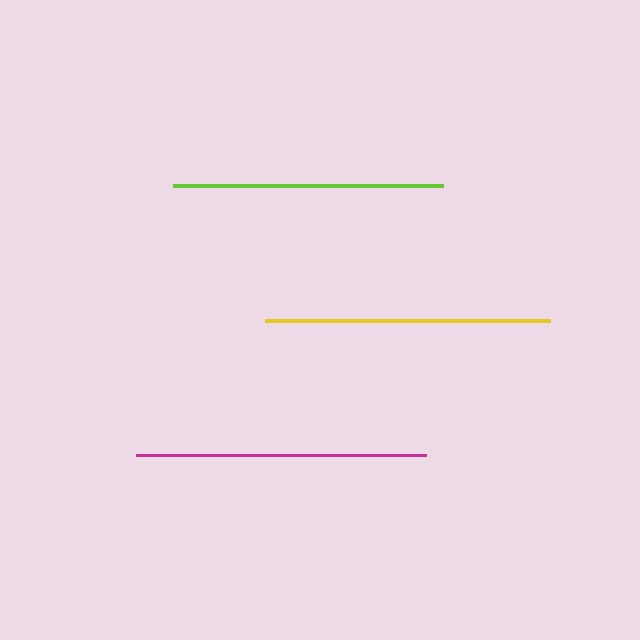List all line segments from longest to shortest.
From longest to shortest: magenta, yellow, lime.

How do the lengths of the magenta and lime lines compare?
The magenta and lime lines are approximately the same length.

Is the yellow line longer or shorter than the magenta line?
The magenta line is longer than the yellow line.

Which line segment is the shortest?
The lime line is the shortest at approximately 270 pixels.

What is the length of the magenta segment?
The magenta segment is approximately 290 pixels long.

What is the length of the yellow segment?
The yellow segment is approximately 285 pixels long.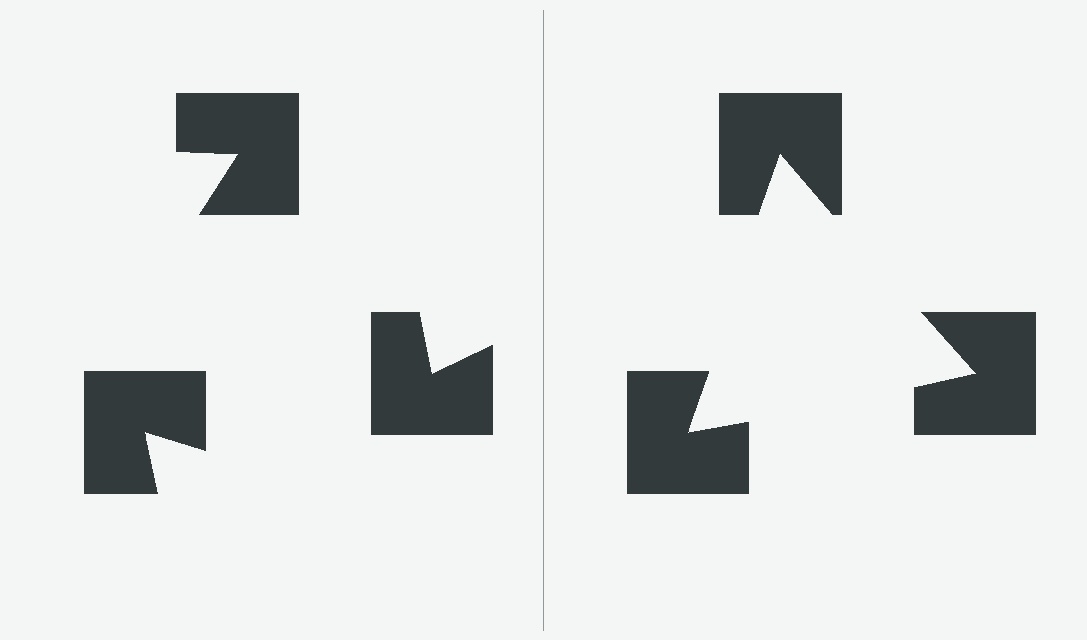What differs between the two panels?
The notched squares are positioned identically on both sides; only the wedge orientations differ. On the right they align to a triangle; on the left they are misaligned.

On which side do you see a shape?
An illusory triangle appears on the right side. On the left side the wedge cuts are rotated, so no coherent shape forms.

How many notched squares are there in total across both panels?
6 — 3 on each side.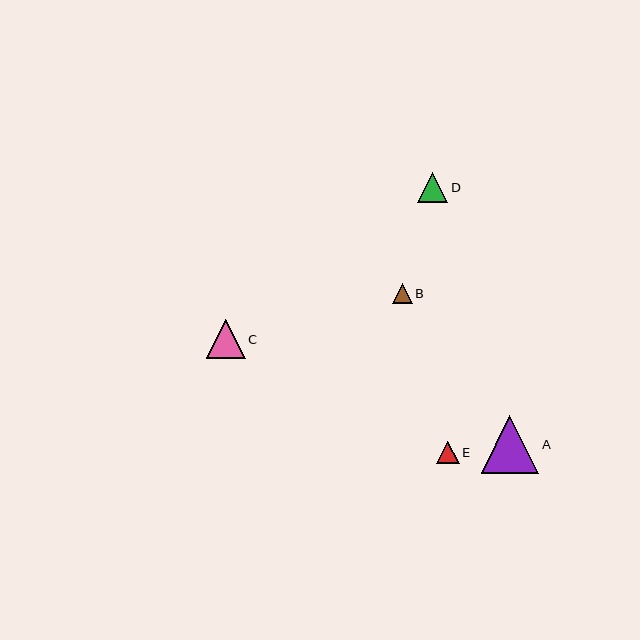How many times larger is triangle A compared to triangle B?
Triangle A is approximately 2.9 times the size of triangle B.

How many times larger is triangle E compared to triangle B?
Triangle E is approximately 1.1 times the size of triangle B.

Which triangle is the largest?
Triangle A is the largest with a size of approximately 58 pixels.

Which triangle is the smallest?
Triangle B is the smallest with a size of approximately 20 pixels.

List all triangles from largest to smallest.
From largest to smallest: A, C, D, E, B.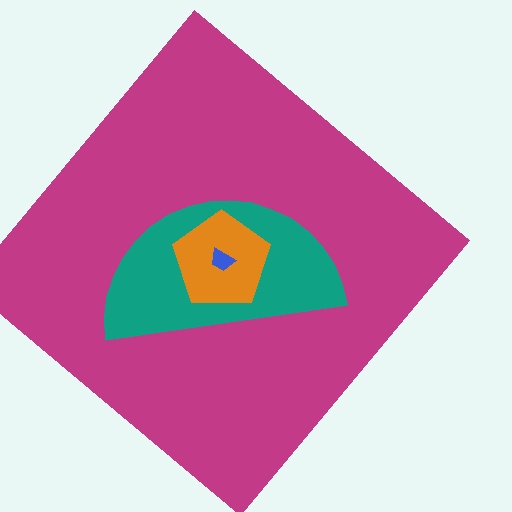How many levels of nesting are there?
4.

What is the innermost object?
The blue trapezoid.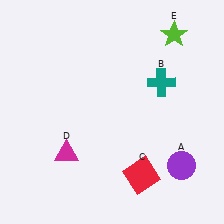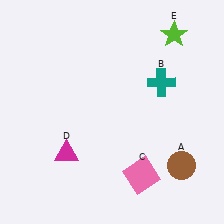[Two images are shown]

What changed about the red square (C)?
In Image 1, C is red. In Image 2, it changed to pink.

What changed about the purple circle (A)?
In Image 1, A is purple. In Image 2, it changed to brown.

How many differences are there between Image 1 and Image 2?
There are 2 differences between the two images.